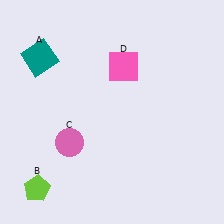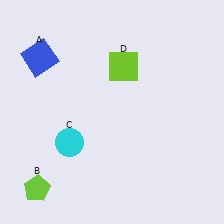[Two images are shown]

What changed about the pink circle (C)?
In Image 1, C is pink. In Image 2, it changed to cyan.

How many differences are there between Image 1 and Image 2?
There are 3 differences between the two images.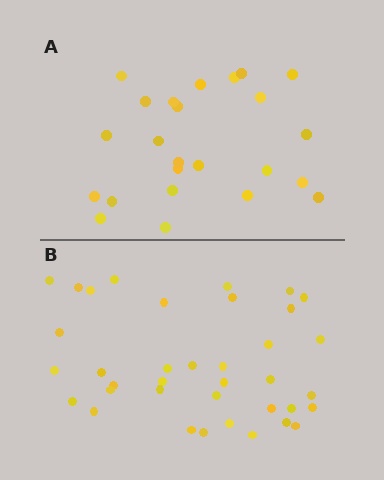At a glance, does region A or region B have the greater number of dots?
Region B (the bottom region) has more dots.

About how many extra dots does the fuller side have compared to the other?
Region B has approximately 15 more dots than region A.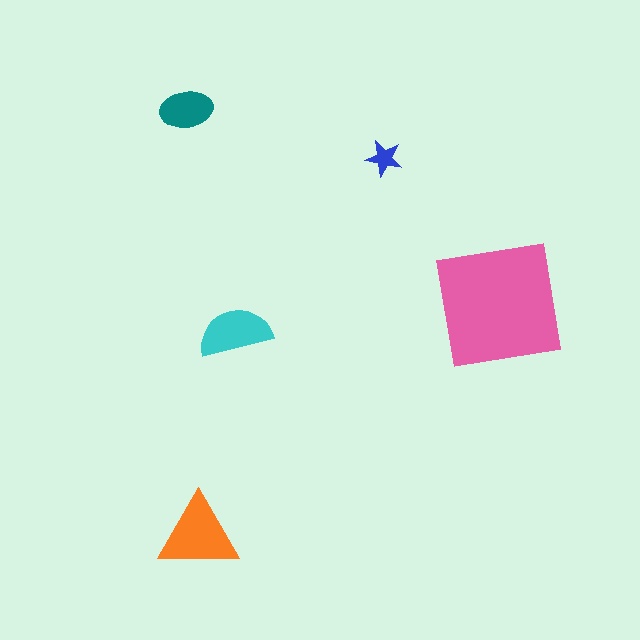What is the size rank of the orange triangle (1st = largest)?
2nd.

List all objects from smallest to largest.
The blue star, the teal ellipse, the cyan semicircle, the orange triangle, the pink square.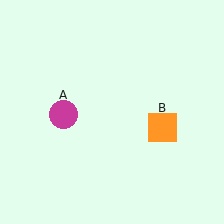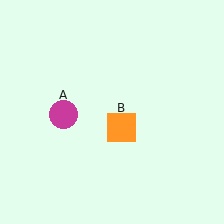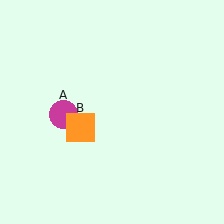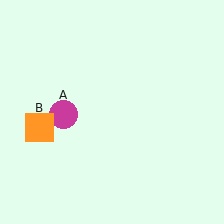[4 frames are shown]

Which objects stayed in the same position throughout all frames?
Magenta circle (object A) remained stationary.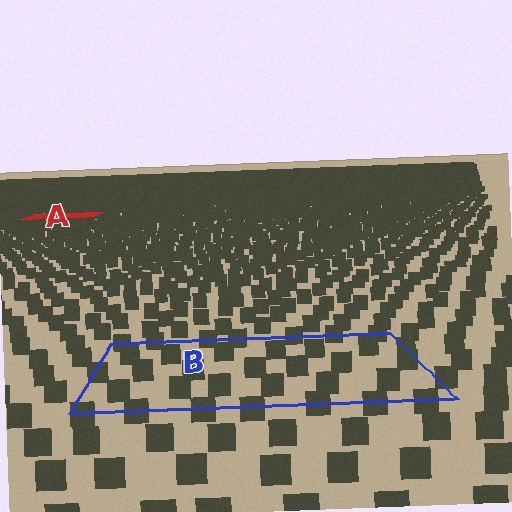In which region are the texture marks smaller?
The texture marks are smaller in region A, because it is farther away.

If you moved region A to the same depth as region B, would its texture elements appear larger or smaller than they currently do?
They would appear larger. At a closer depth, the same texture elements are projected at a bigger on-screen size.